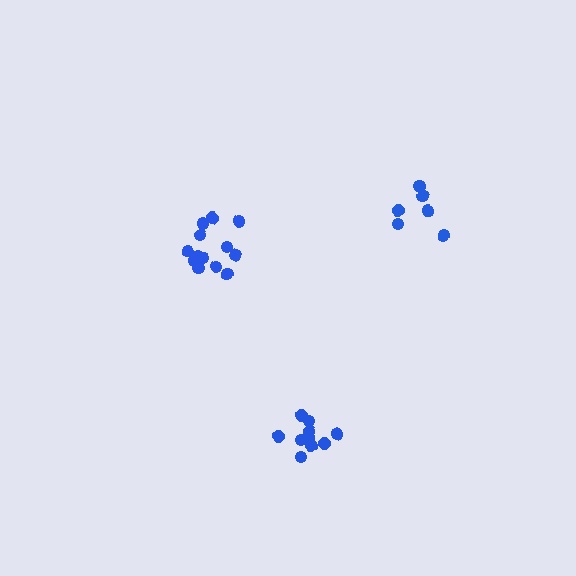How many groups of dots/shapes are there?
There are 3 groups.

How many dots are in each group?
Group 1: 13 dots, Group 2: 7 dots, Group 3: 10 dots (30 total).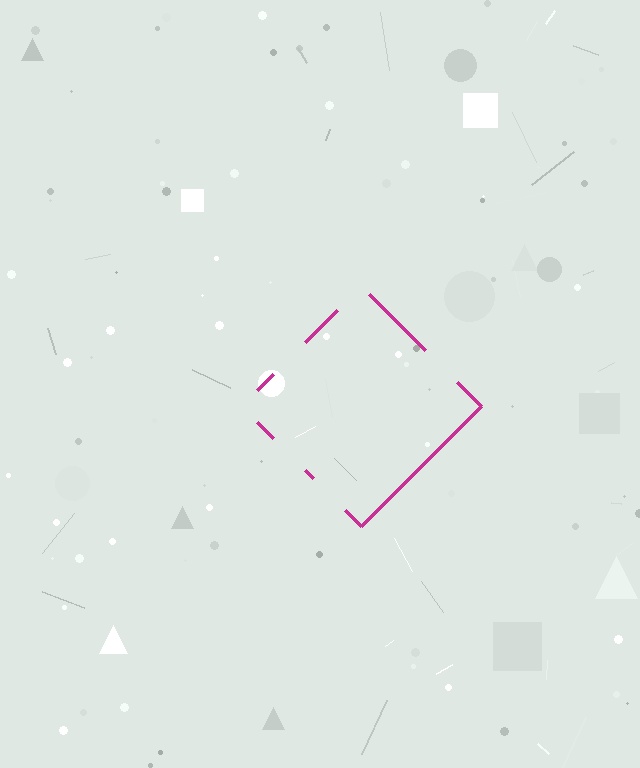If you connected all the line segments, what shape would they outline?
They would outline a diamond.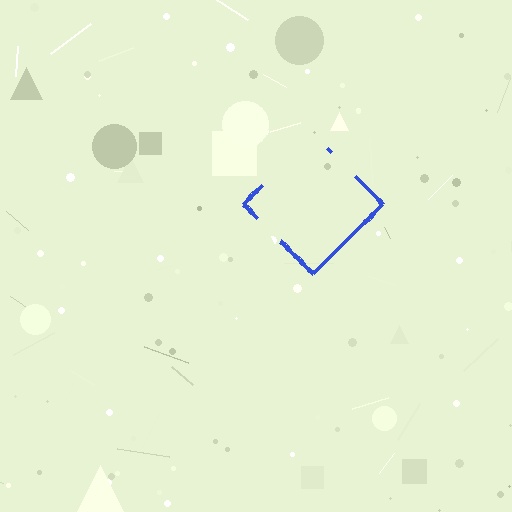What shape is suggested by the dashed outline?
The dashed outline suggests a diamond.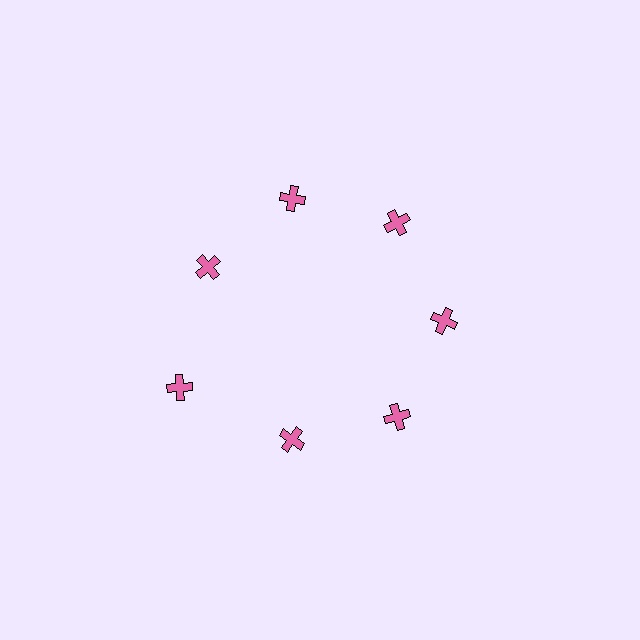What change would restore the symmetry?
The symmetry would be restored by moving it inward, back onto the ring so that all 7 crosses sit at equal angles and equal distance from the center.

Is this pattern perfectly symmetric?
No. The 7 pink crosses are arranged in a ring, but one element near the 8 o'clock position is pushed outward from the center, breaking the 7-fold rotational symmetry.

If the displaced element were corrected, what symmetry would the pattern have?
It would have 7-fold rotational symmetry — the pattern would map onto itself every 51 degrees.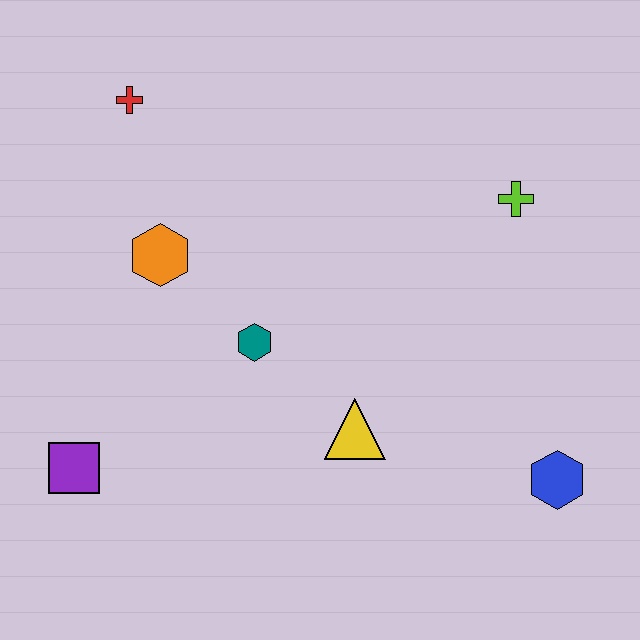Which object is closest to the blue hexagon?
The yellow triangle is closest to the blue hexagon.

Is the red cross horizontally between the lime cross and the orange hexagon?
No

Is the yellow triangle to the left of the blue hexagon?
Yes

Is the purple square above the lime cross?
No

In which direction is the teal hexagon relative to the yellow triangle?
The teal hexagon is to the left of the yellow triangle.